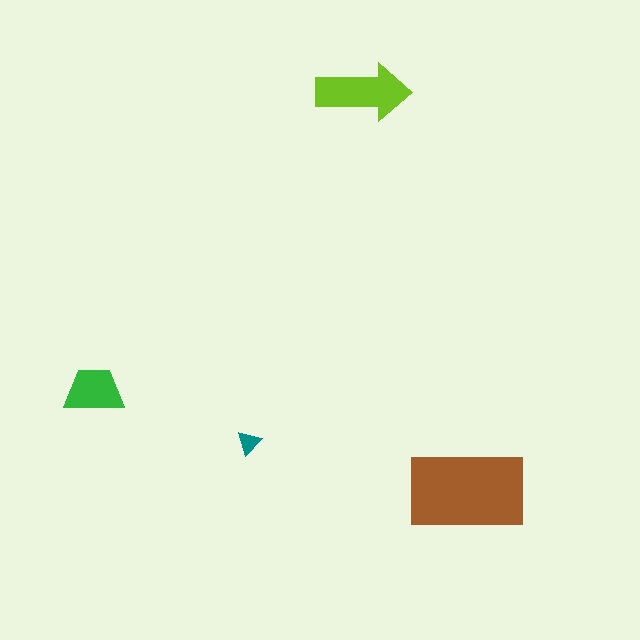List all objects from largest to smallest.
The brown rectangle, the lime arrow, the green trapezoid, the teal triangle.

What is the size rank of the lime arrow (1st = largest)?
2nd.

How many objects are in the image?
There are 4 objects in the image.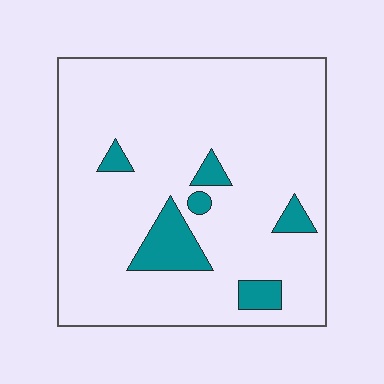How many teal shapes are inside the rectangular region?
6.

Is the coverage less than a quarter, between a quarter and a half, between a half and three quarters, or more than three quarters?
Less than a quarter.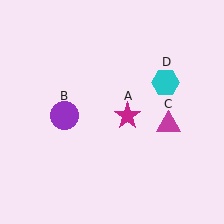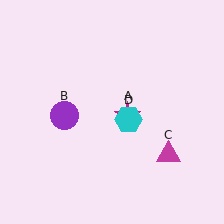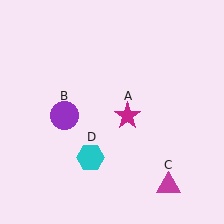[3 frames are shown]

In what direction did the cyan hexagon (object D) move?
The cyan hexagon (object D) moved down and to the left.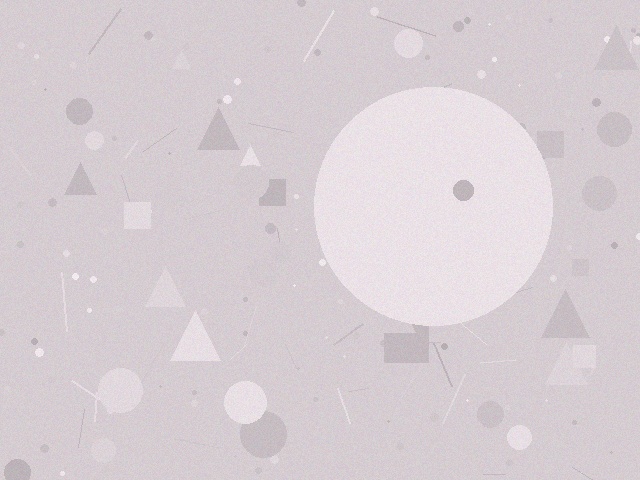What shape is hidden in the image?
A circle is hidden in the image.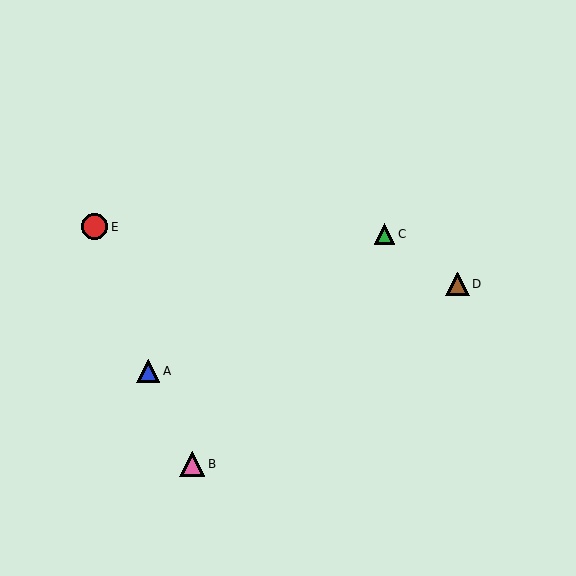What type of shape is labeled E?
Shape E is a red circle.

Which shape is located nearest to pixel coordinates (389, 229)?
The green triangle (labeled C) at (385, 234) is nearest to that location.